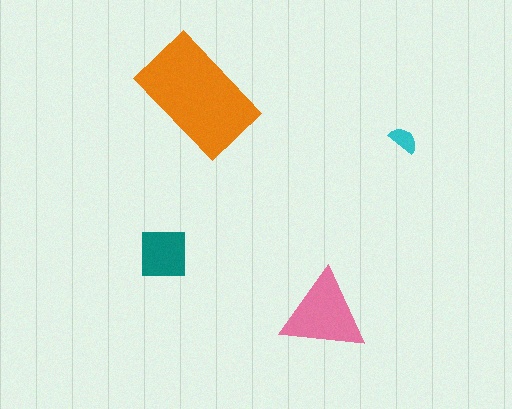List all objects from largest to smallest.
The orange rectangle, the pink triangle, the teal square, the cyan semicircle.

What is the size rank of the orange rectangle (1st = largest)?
1st.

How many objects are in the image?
There are 4 objects in the image.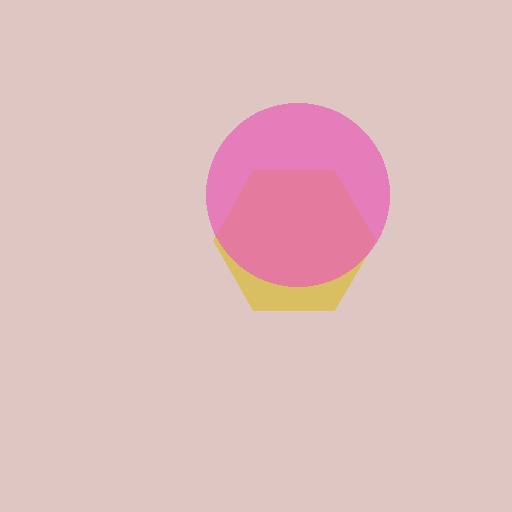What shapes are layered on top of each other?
The layered shapes are: a yellow hexagon, a pink circle.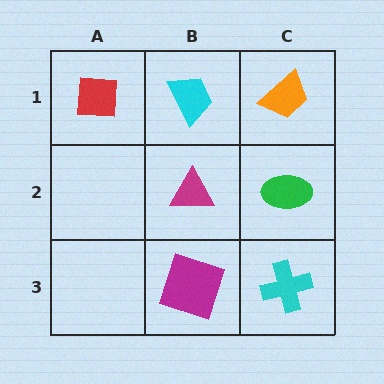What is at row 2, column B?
A magenta triangle.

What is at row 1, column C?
An orange trapezoid.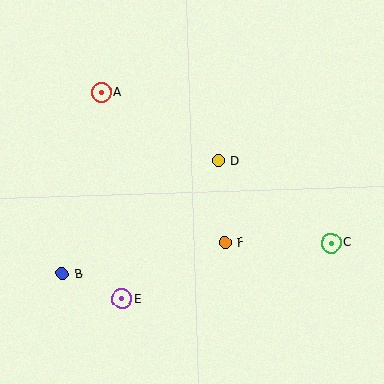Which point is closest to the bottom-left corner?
Point B is closest to the bottom-left corner.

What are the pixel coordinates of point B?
Point B is at (62, 274).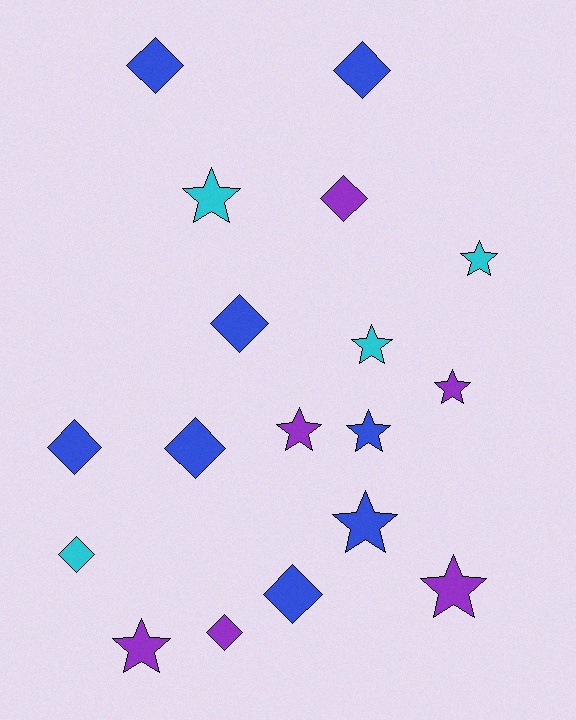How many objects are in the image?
There are 18 objects.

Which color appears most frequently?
Blue, with 8 objects.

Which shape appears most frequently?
Diamond, with 9 objects.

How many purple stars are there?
There are 4 purple stars.